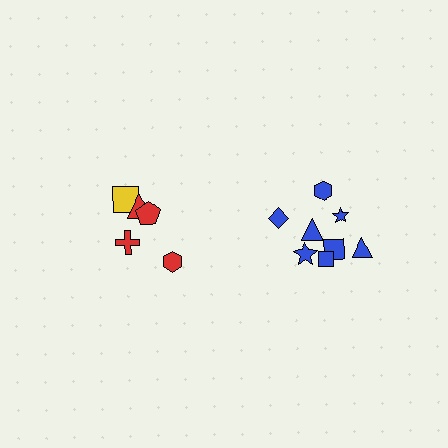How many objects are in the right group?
There are 8 objects.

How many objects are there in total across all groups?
There are 13 objects.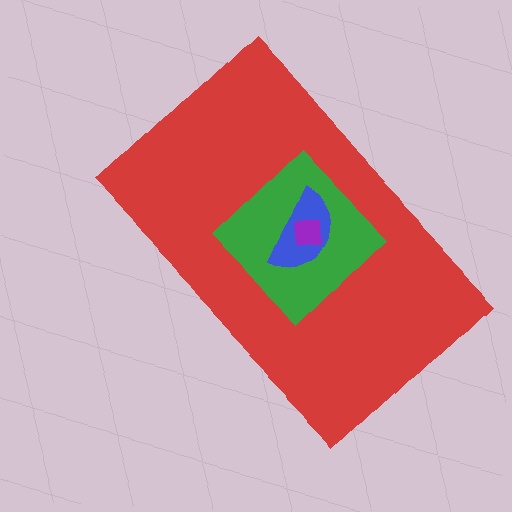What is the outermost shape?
The red rectangle.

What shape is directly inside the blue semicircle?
The purple square.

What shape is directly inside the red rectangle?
The green diamond.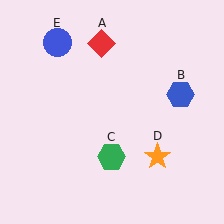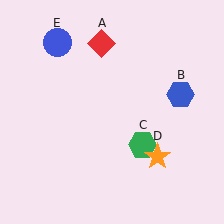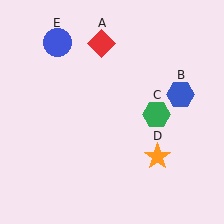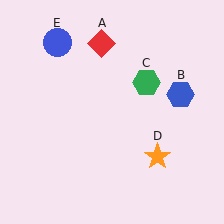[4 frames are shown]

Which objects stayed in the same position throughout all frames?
Red diamond (object A) and blue hexagon (object B) and orange star (object D) and blue circle (object E) remained stationary.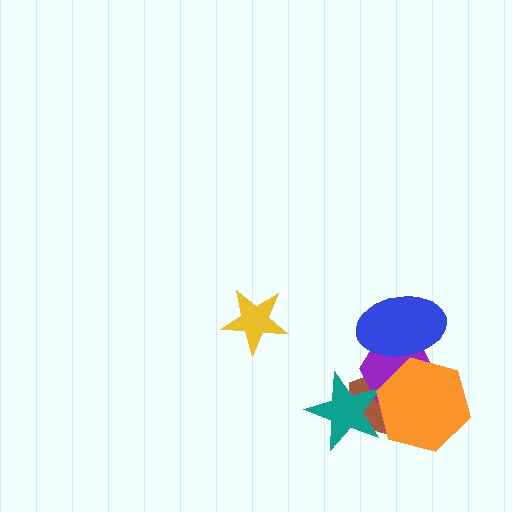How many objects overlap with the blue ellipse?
2 objects overlap with the blue ellipse.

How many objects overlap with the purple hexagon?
4 objects overlap with the purple hexagon.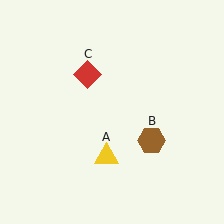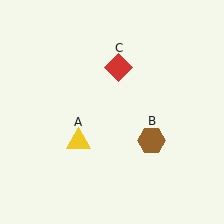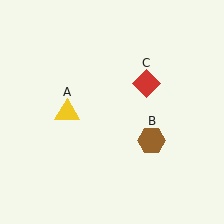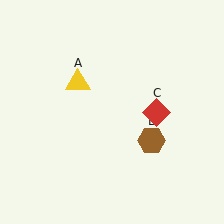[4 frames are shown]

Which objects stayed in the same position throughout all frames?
Brown hexagon (object B) remained stationary.